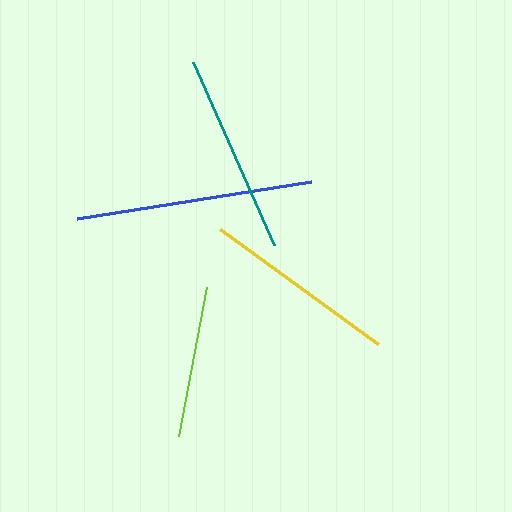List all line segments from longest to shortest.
From longest to shortest: blue, teal, yellow, lime.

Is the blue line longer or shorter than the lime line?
The blue line is longer than the lime line.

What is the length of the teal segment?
The teal segment is approximately 200 pixels long.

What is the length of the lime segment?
The lime segment is approximately 151 pixels long.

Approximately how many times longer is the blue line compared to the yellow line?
The blue line is approximately 1.2 times the length of the yellow line.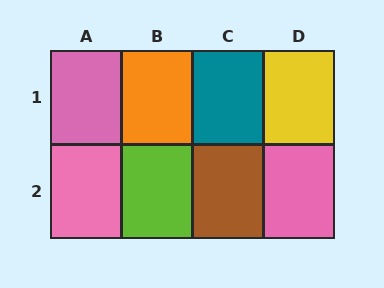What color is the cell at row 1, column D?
Yellow.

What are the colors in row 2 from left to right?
Pink, lime, brown, pink.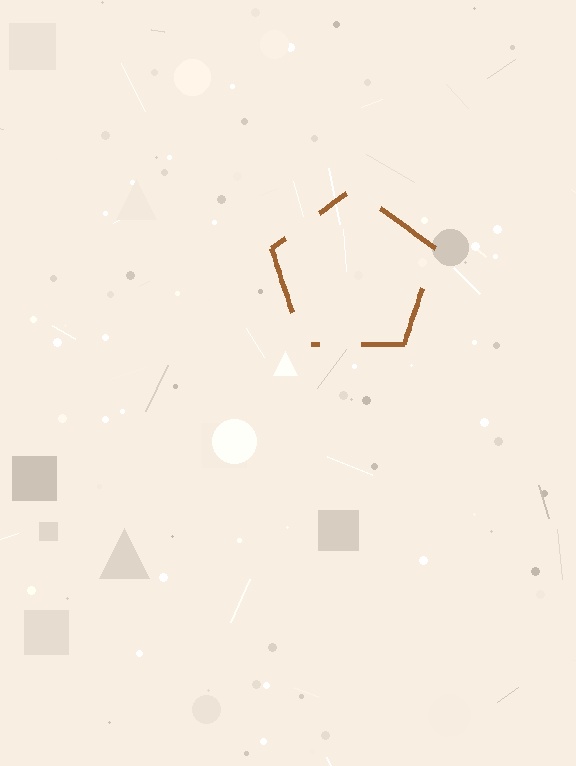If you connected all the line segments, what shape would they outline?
They would outline a pentagon.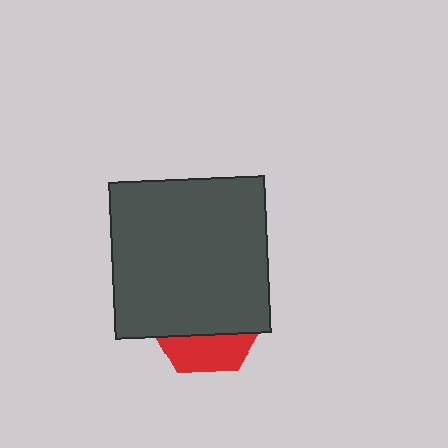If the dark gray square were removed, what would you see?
You would see the complete red hexagon.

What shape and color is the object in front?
The object in front is a dark gray square.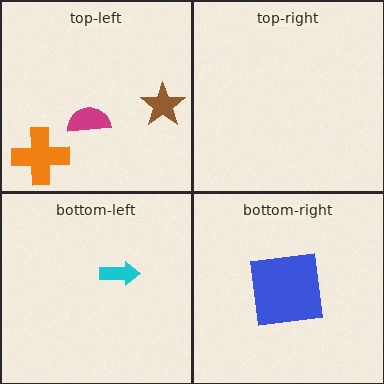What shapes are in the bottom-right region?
The blue square.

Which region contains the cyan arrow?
The bottom-left region.